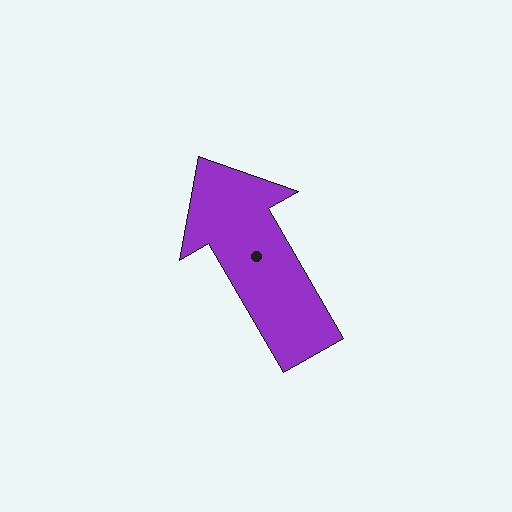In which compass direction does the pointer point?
Northwest.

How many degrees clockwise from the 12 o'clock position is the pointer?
Approximately 330 degrees.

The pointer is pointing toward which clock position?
Roughly 11 o'clock.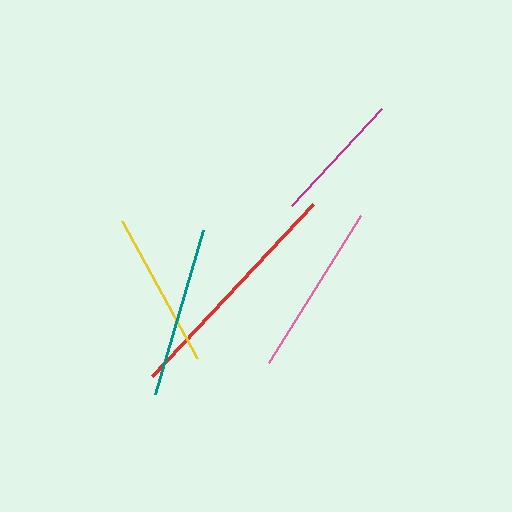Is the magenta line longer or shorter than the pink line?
The pink line is longer than the magenta line.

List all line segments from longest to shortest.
From longest to shortest: red, pink, teal, yellow, magenta.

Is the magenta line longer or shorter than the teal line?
The teal line is longer than the magenta line.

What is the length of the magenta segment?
The magenta segment is approximately 132 pixels long.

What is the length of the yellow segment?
The yellow segment is approximately 157 pixels long.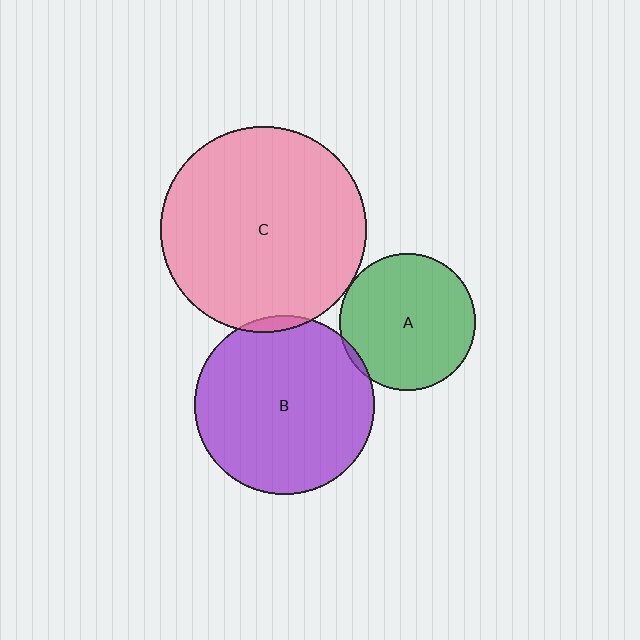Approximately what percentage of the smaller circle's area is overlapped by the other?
Approximately 5%.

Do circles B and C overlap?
Yes.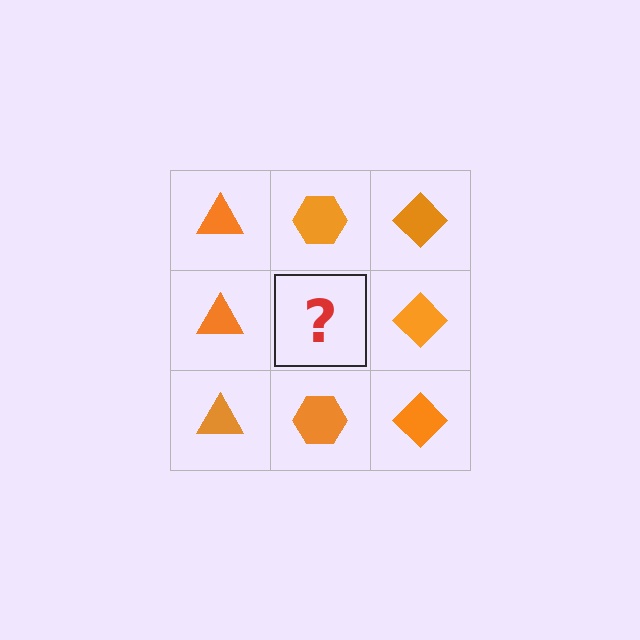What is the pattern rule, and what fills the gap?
The rule is that each column has a consistent shape. The gap should be filled with an orange hexagon.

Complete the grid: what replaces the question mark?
The question mark should be replaced with an orange hexagon.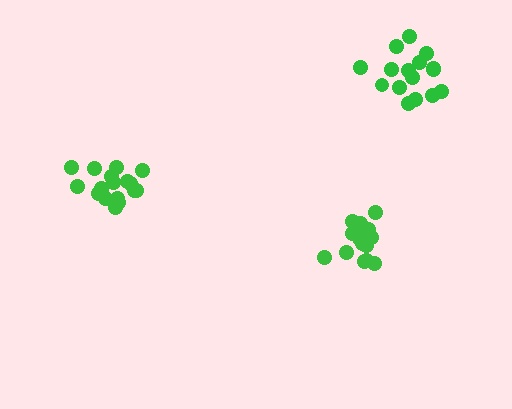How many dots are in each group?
Group 1: 15 dots, Group 2: 18 dots, Group 3: 16 dots (49 total).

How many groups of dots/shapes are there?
There are 3 groups.